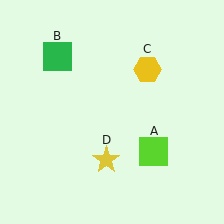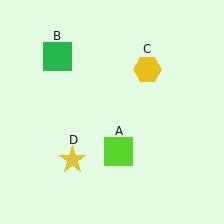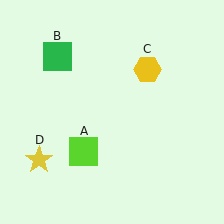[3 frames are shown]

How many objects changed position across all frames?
2 objects changed position: lime square (object A), yellow star (object D).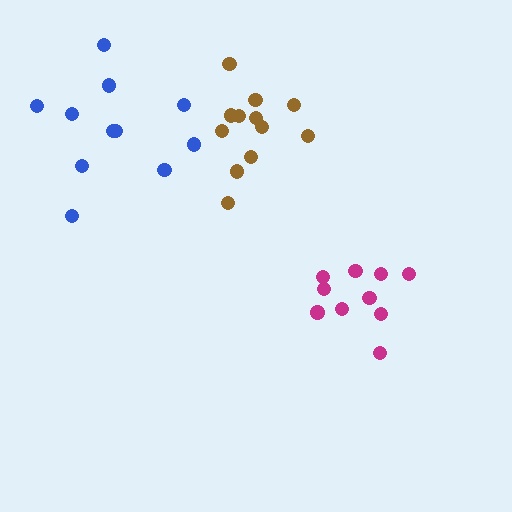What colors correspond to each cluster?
The clusters are colored: blue, magenta, brown.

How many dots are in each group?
Group 1: 11 dots, Group 2: 10 dots, Group 3: 12 dots (33 total).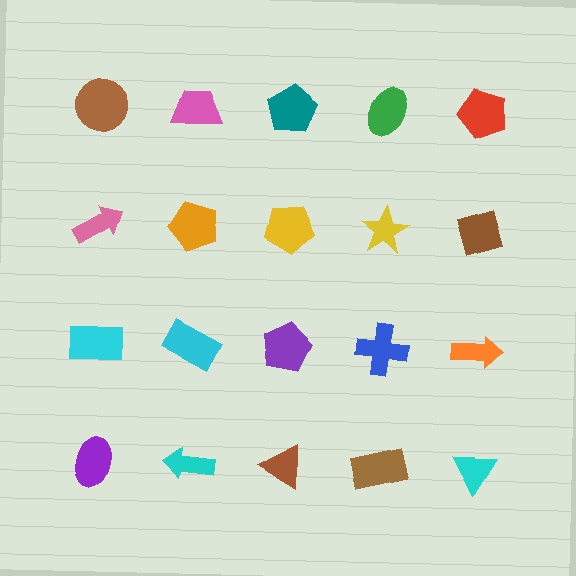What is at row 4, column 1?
A purple ellipse.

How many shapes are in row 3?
5 shapes.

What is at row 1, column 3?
A teal pentagon.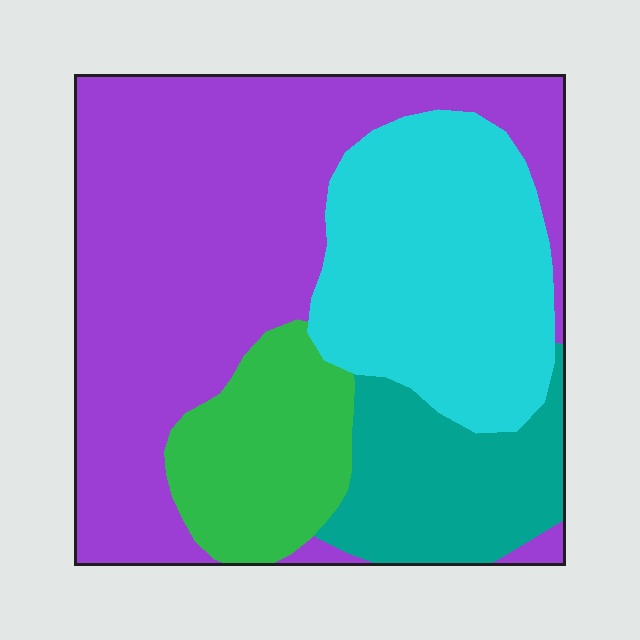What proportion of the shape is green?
Green takes up about one eighth (1/8) of the shape.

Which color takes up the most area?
Purple, at roughly 45%.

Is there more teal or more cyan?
Cyan.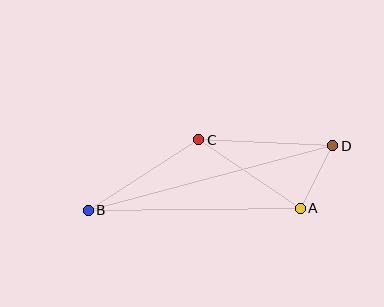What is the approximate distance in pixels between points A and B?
The distance between A and B is approximately 212 pixels.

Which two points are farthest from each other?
Points B and D are farthest from each other.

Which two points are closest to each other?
Points A and D are closest to each other.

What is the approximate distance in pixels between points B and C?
The distance between B and C is approximately 131 pixels.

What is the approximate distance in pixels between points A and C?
The distance between A and C is approximately 122 pixels.